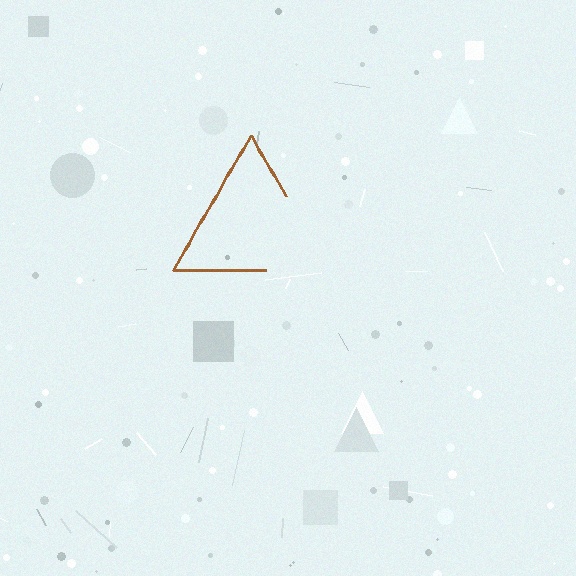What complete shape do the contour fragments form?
The contour fragments form a triangle.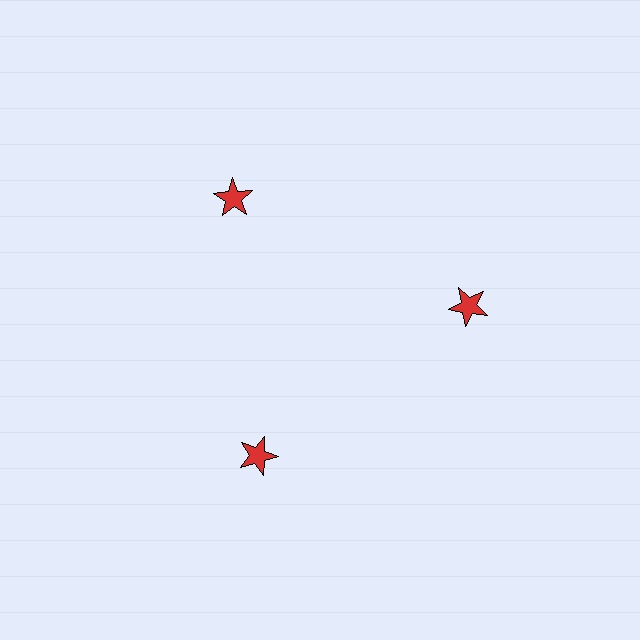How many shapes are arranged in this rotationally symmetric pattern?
There are 3 shapes, arranged in 3 groups of 1.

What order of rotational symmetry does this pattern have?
This pattern has 3-fold rotational symmetry.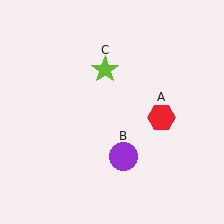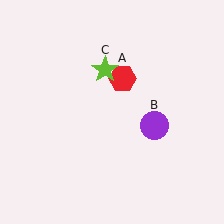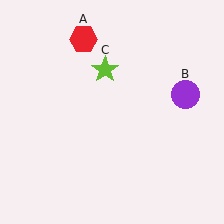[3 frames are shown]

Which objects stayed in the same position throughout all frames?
Lime star (object C) remained stationary.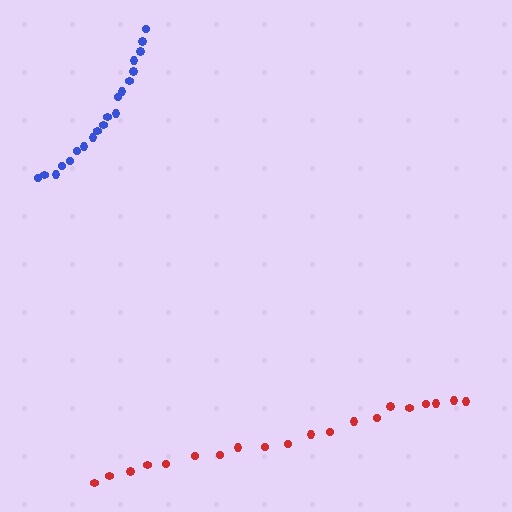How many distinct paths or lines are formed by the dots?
There are 2 distinct paths.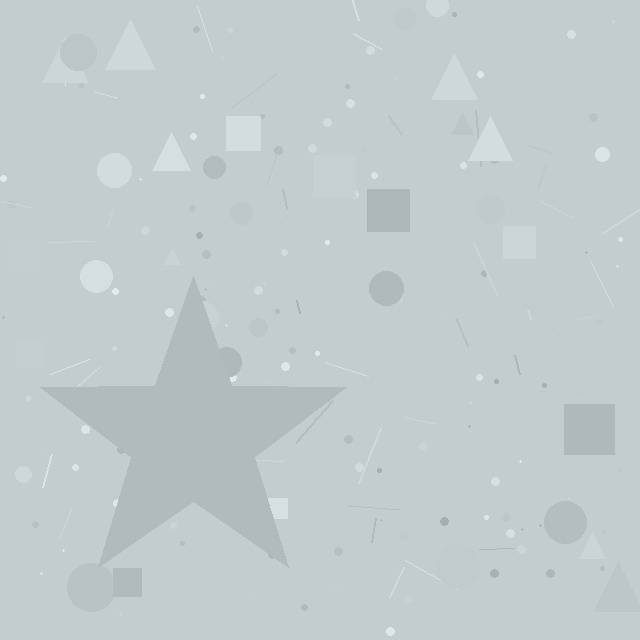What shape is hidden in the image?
A star is hidden in the image.